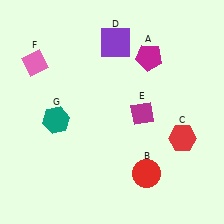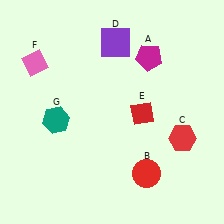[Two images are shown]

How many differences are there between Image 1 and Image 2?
There is 1 difference between the two images.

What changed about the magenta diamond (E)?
In Image 1, E is magenta. In Image 2, it changed to red.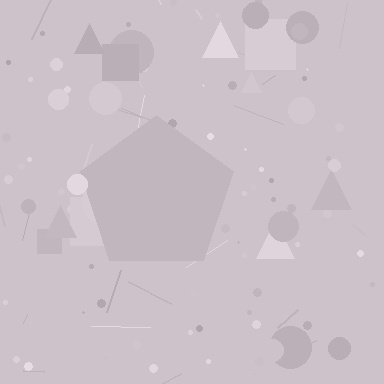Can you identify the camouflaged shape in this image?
The camouflaged shape is a pentagon.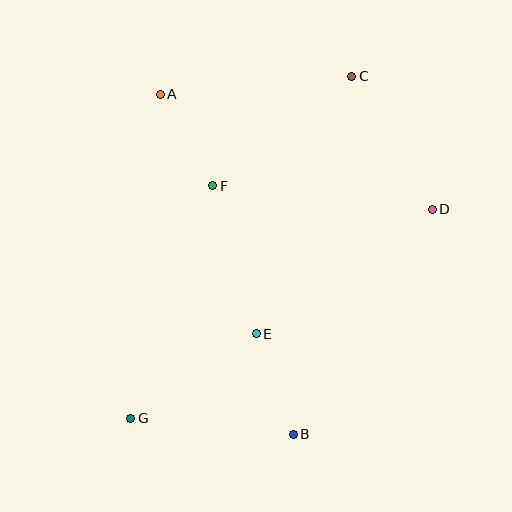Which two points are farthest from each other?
Points C and G are farthest from each other.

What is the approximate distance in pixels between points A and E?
The distance between A and E is approximately 258 pixels.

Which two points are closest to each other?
Points A and F are closest to each other.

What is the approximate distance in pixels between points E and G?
The distance between E and G is approximately 152 pixels.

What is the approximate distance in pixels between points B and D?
The distance between B and D is approximately 264 pixels.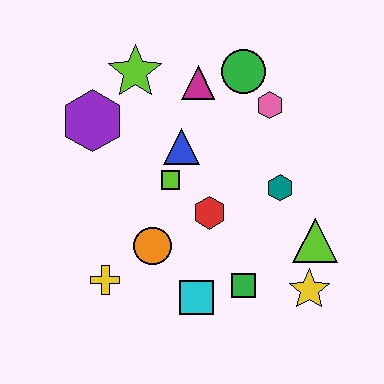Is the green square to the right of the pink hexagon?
No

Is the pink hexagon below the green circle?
Yes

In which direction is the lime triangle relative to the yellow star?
The lime triangle is above the yellow star.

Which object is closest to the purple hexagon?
The lime star is closest to the purple hexagon.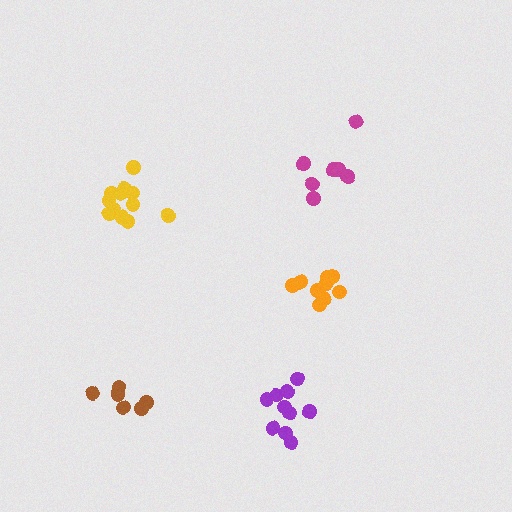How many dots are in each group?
Group 1: 12 dots, Group 2: 10 dots, Group 3: 7 dots, Group 4: 9 dots, Group 5: 6 dots (44 total).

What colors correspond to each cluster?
The clusters are colored: yellow, purple, magenta, orange, brown.